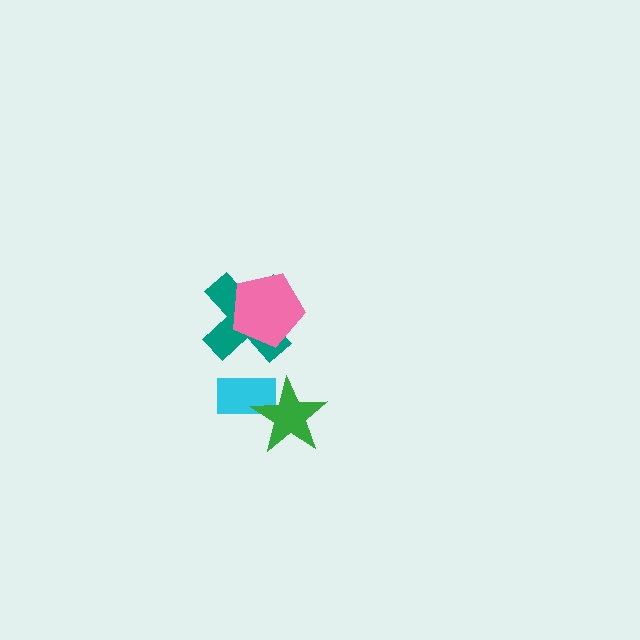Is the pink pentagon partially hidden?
No, no other shape covers it.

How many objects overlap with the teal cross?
1 object overlaps with the teal cross.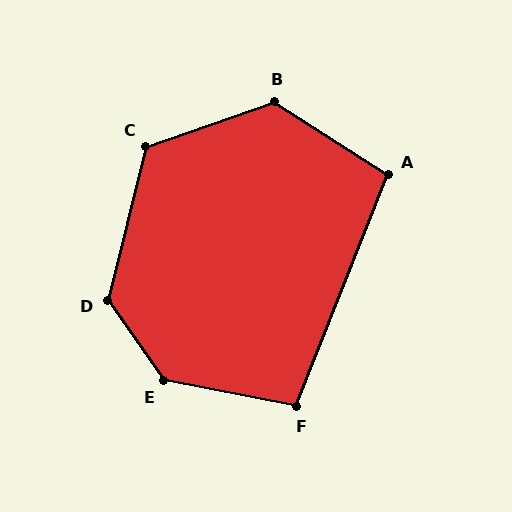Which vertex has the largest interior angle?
E, at approximately 136 degrees.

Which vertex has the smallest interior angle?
F, at approximately 101 degrees.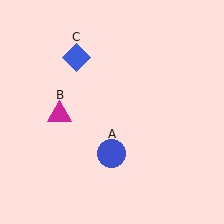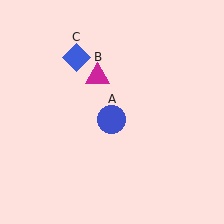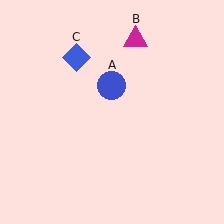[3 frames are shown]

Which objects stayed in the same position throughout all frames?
Blue diamond (object C) remained stationary.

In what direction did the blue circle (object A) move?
The blue circle (object A) moved up.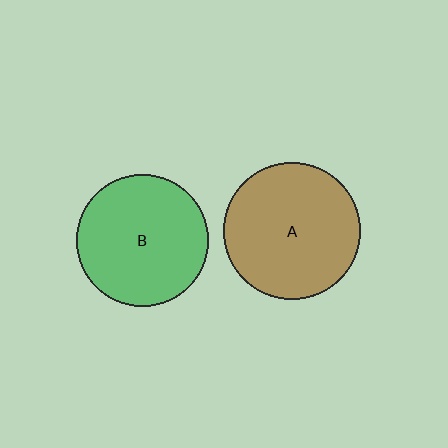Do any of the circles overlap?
No, none of the circles overlap.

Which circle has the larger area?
Circle A (brown).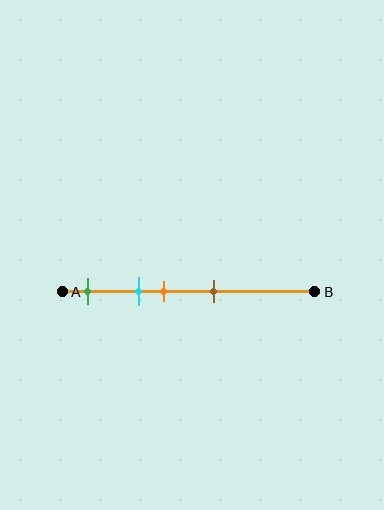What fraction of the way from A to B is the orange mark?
The orange mark is approximately 40% (0.4) of the way from A to B.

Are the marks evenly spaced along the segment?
No, the marks are not evenly spaced.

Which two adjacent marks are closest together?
The cyan and orange marks are the closest adjacent pair.